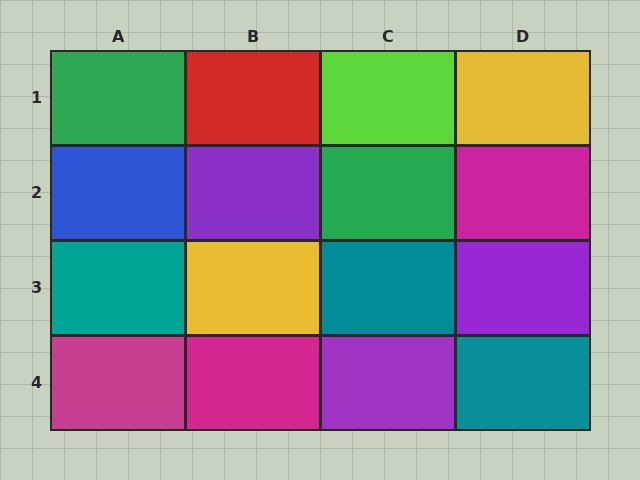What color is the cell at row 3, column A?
Teal.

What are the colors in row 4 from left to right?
Magenta, magenta, purple, teal.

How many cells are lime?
1 cell is lime.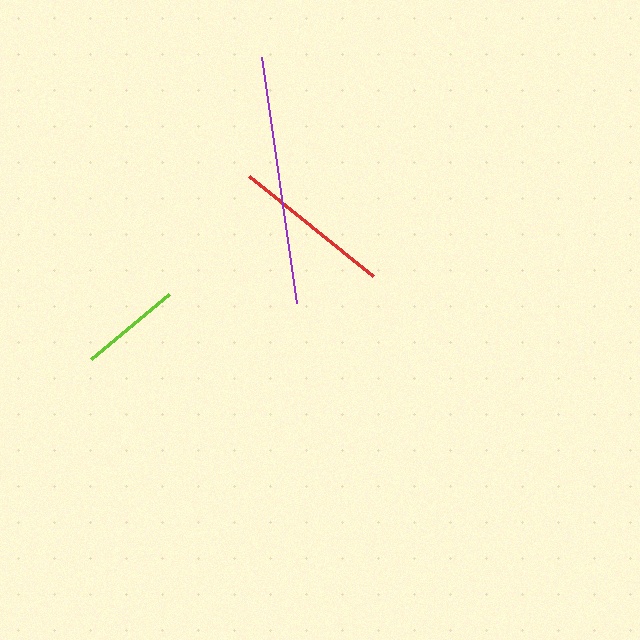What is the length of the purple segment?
The purple segment is approximately 249 pixels long.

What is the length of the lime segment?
The lime segment is approximately 101 pixels long.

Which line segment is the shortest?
The lime line is the shortest at approximately 101 pixels.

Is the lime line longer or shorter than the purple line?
The purple line is longer than the lime line.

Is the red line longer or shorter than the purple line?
The purple line is longer than the red line.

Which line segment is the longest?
The purple line is the longest at approximately 249 pixels.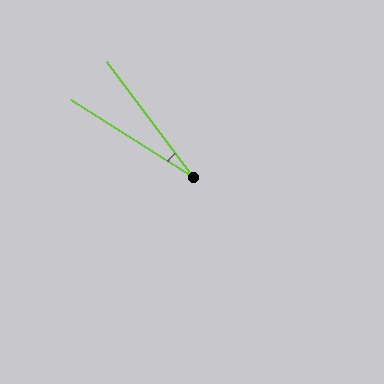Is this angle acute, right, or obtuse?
It is acute.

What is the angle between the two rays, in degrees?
Approximately 21 degrees.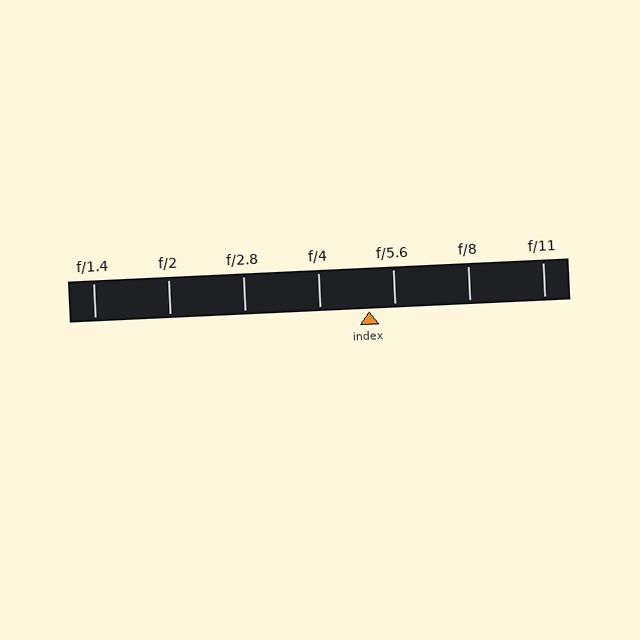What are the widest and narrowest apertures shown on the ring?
The widest aperture shown is f/1.4 and the narrowest is f/11.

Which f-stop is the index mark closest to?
The index mark is closest to f/5.6.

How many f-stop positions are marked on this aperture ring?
There are 7 f-stop positions marked.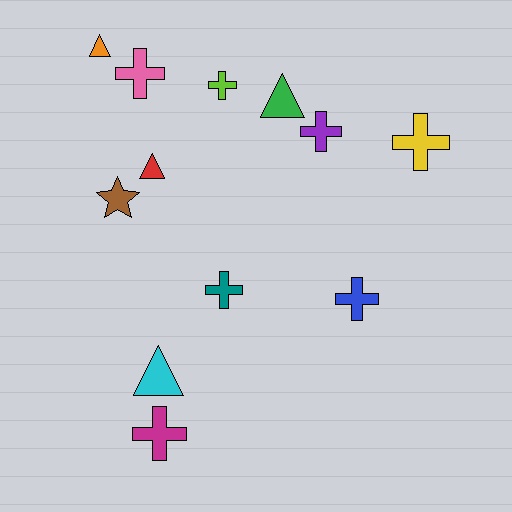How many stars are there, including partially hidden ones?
There is 1 star.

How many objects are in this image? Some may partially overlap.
There are 12 objects.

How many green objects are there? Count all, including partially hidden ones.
There is 1 green object.